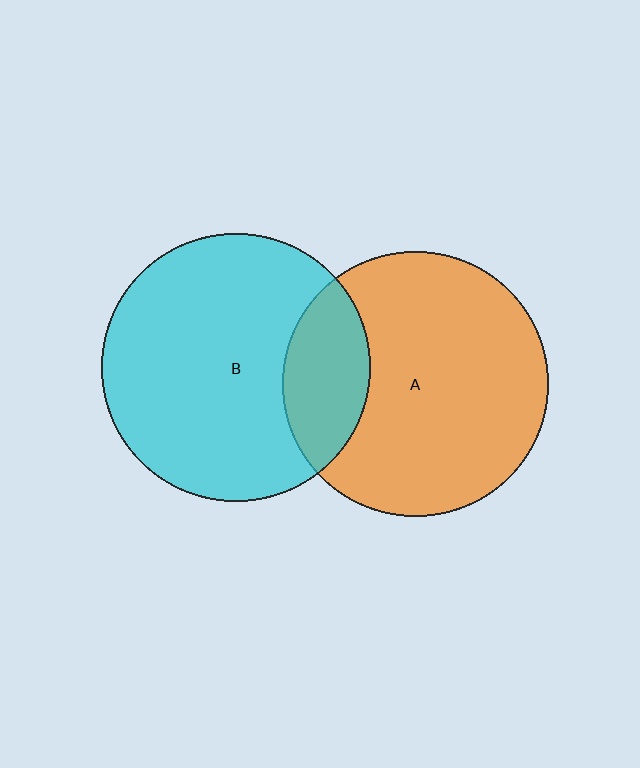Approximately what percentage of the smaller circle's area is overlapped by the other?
Approximately 20%.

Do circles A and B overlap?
Yes.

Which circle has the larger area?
Circle B (cyan).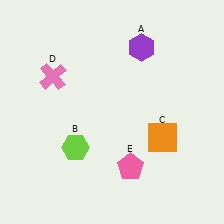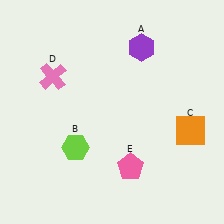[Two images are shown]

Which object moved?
The orange square (C) moved right.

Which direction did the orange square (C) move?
The orange square (C) moved right.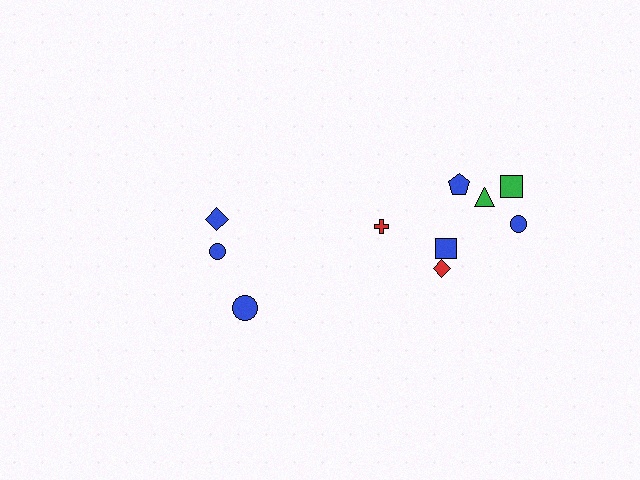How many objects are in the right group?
There are 7 objects.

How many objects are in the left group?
There are 3 objects.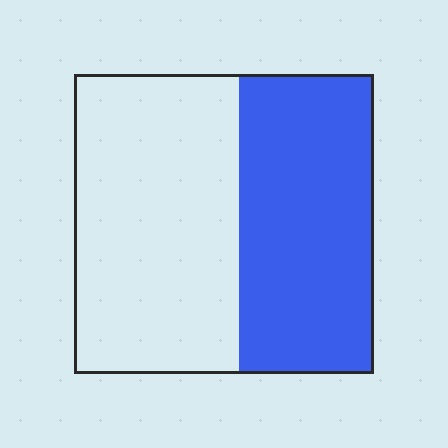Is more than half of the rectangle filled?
No.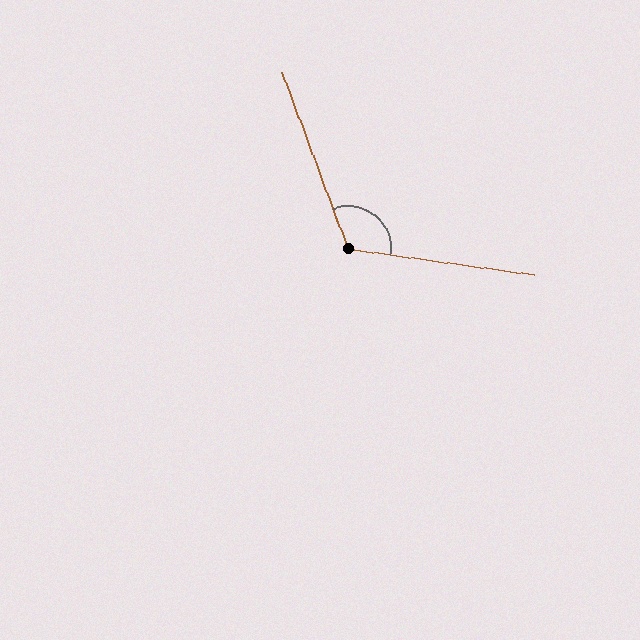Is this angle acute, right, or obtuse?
It is obtuse.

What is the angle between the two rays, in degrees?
Approximately 118 degrees.